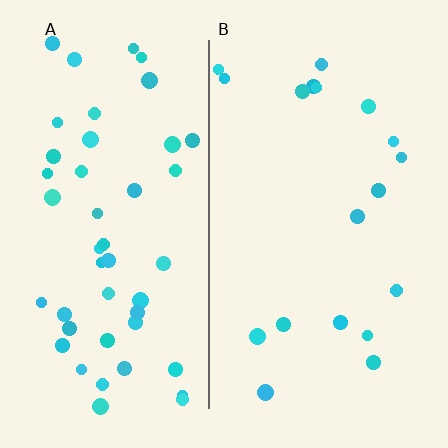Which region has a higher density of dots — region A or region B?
A (the left).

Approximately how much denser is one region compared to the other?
Approximately 2.5× — region A over region B.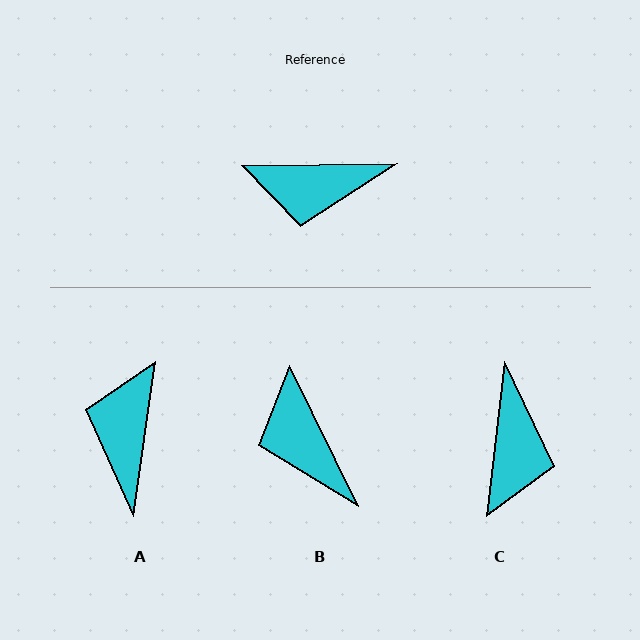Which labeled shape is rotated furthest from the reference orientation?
A, about 99 degrees away.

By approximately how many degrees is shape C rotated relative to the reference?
Approximately 82 degrees counter-clockwise.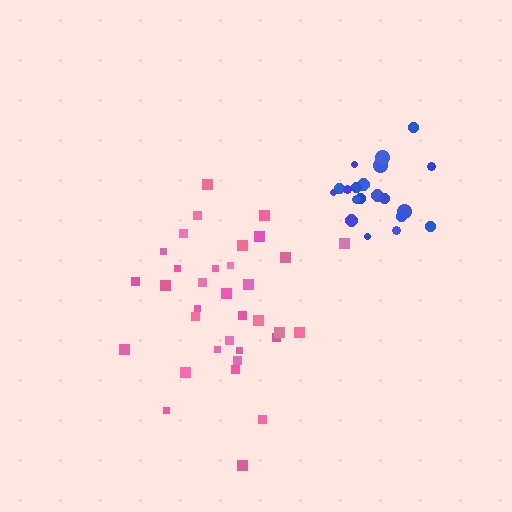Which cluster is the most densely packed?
Blue.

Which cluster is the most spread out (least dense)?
Pink.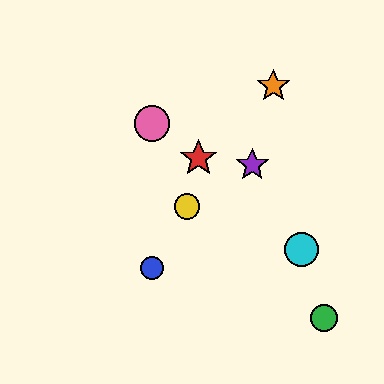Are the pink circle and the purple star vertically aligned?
No, the pink circle is at x≈152 and the purple star is at x≈252.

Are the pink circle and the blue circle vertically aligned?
Yes, both are at x≈152.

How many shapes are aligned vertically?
2 shapes (the blue circle, the pink circle) are aligned vertically.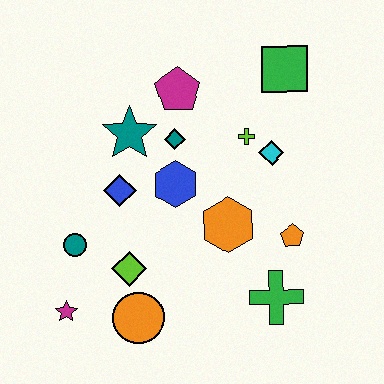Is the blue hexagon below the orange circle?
No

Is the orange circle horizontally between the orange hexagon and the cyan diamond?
No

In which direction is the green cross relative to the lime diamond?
The green cross is to the right of the lime diamond.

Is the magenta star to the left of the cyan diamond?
Yes